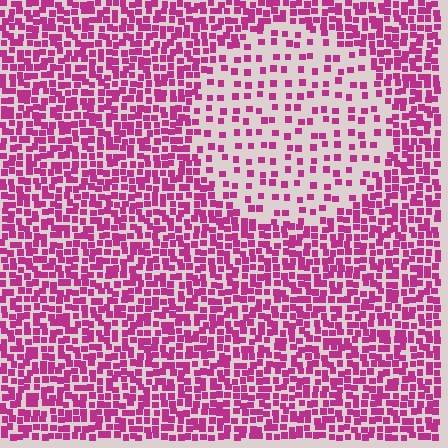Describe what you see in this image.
The image contains small magenta elements arranged at two different densities. A circle-shaped region is visible where the elements are less densely packed than the surrounding area.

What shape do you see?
I see a circle.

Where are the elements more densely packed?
The elements are more densely packed outside the circle boundary.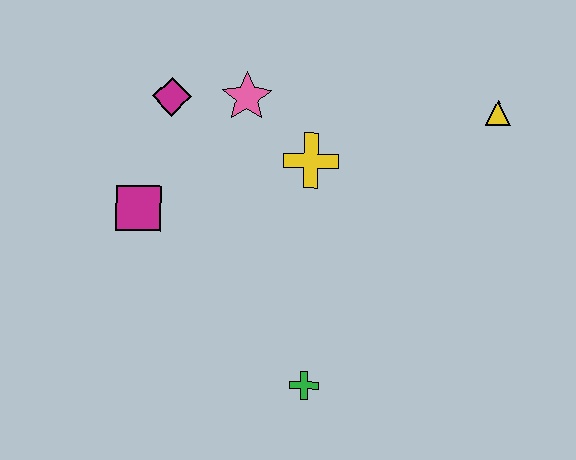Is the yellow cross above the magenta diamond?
No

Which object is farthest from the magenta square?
The yellow triangle is farthest from the magenta square.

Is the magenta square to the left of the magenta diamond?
Yes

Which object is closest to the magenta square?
The magenta diamond is closest to the magenta square.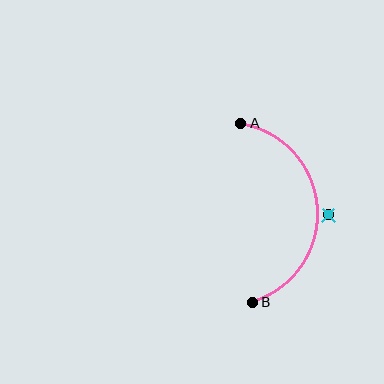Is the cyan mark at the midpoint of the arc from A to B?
No — the cyan mark does not lie on the arc at all. It sits slightly outside the curve.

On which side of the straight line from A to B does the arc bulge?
The arc bulges to the right of the straight line connecting A and B.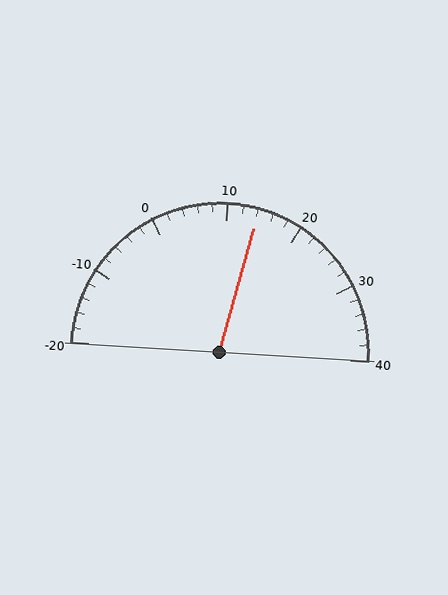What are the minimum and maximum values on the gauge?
The gauge ranges from -20 to 40.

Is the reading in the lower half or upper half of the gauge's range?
The reading is in the upper half of the range (-20 to 40).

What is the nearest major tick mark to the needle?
The nearest major tick mark is 10.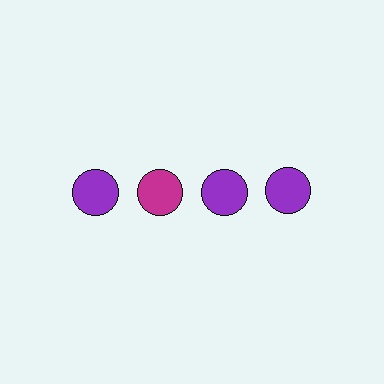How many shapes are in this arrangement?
There are 4 shapes arranged in a grid pattern.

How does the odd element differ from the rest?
It has a different color: magenta instead of purple.